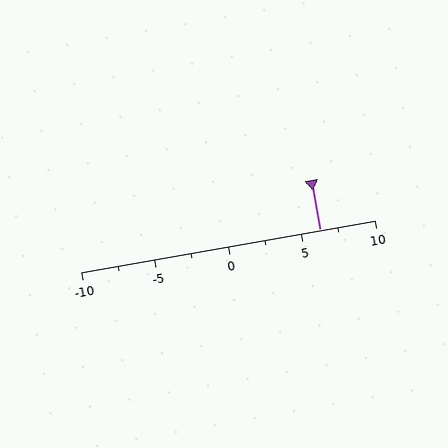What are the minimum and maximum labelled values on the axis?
The axis runs from -10 to 10.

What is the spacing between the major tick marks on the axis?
The major ticks are spaced 5 apart.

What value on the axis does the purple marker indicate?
The marker indicates approximately 6.2.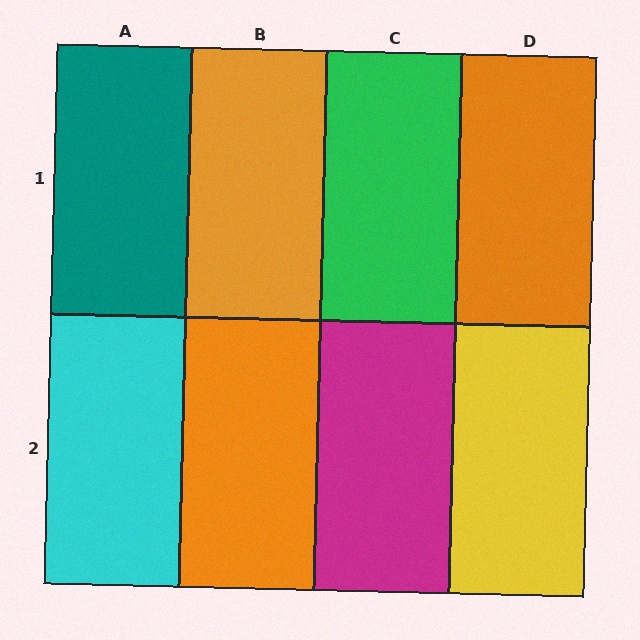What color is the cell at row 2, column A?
Cyan.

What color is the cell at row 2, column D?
Yellow.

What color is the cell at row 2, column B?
Orange.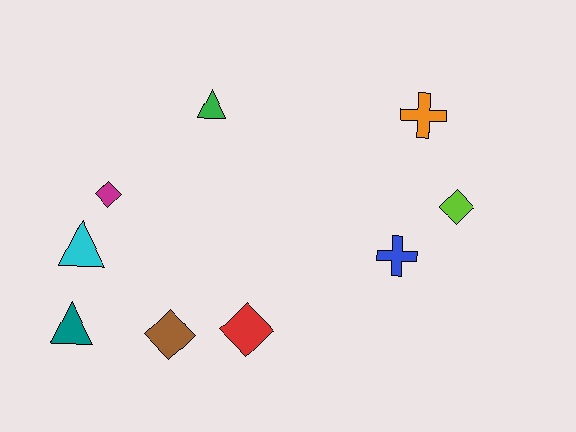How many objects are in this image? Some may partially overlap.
There are 9 objects.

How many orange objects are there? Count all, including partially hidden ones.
There is 1 orange object.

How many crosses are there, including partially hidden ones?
There are 2 crosses.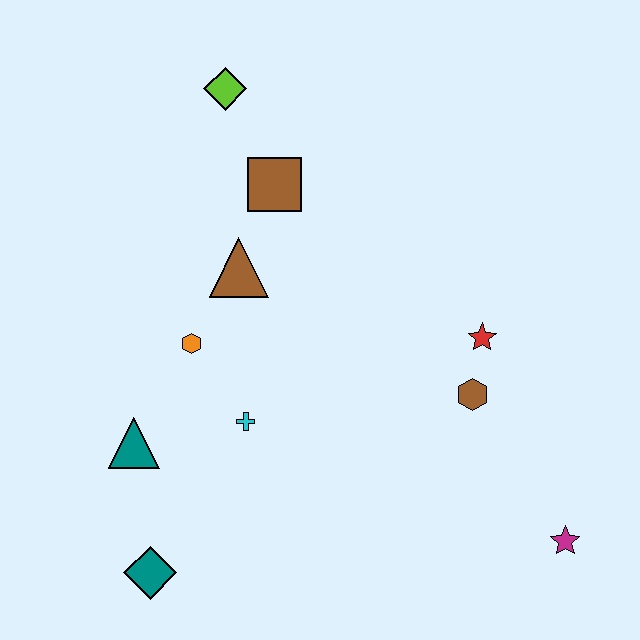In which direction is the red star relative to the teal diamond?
The red star is to the right of the teal diamond.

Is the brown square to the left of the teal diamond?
No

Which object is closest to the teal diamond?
The teal triangle is closest to the teal diamond.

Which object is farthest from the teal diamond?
The lime diamond is farthest from the teal diamond.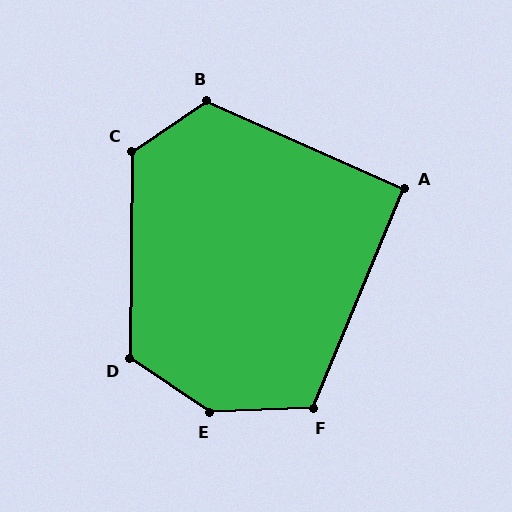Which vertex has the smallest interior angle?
A, at approximately 92 degrees.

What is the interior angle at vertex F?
Approximately 115 degrees (obtuse).